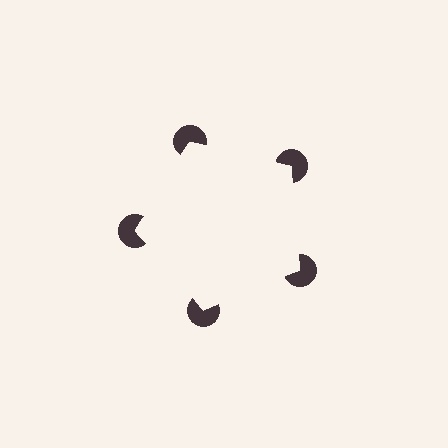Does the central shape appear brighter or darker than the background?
It typically appears slightly brighter than the background, even though no actual brightness change is drawn.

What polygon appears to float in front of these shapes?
An illusory pentagon — its edges are inferred from the aligned wedge cuts in the pac-man discs, not physically drawn.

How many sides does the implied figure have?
5 sides.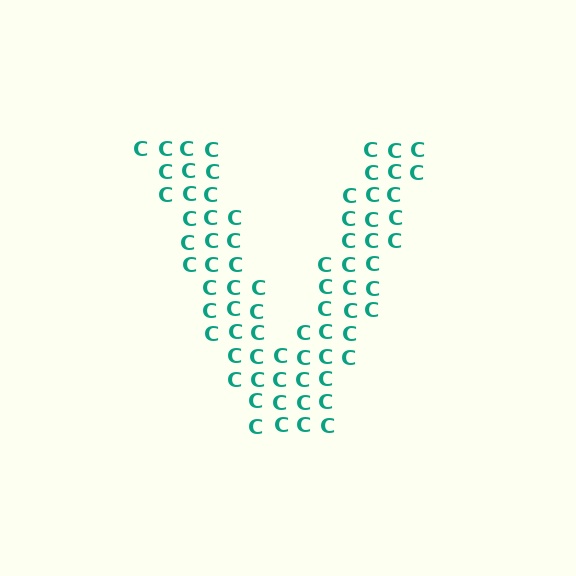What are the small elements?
The small elements are letter C's.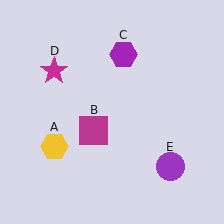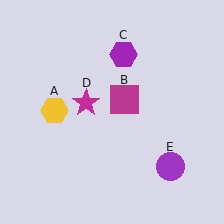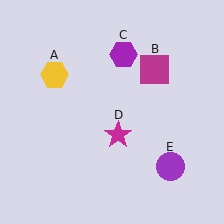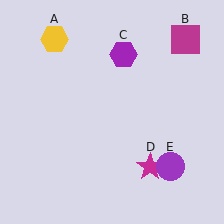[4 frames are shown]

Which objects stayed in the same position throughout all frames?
Purple hexagon (object C) and purple circle (object E) remained stationary.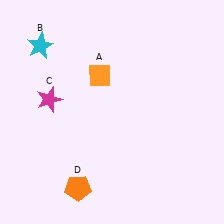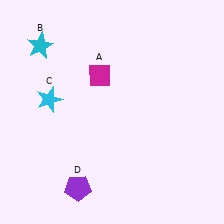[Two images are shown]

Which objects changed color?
A changed from orange to magenta. C changed from magenta to cyan. D changed from orange to purple.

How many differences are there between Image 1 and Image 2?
There are 3 differences between the two images.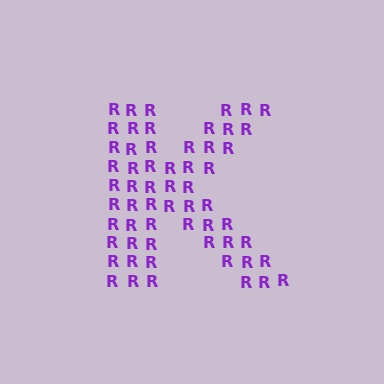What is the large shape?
The large shape is the letter K.